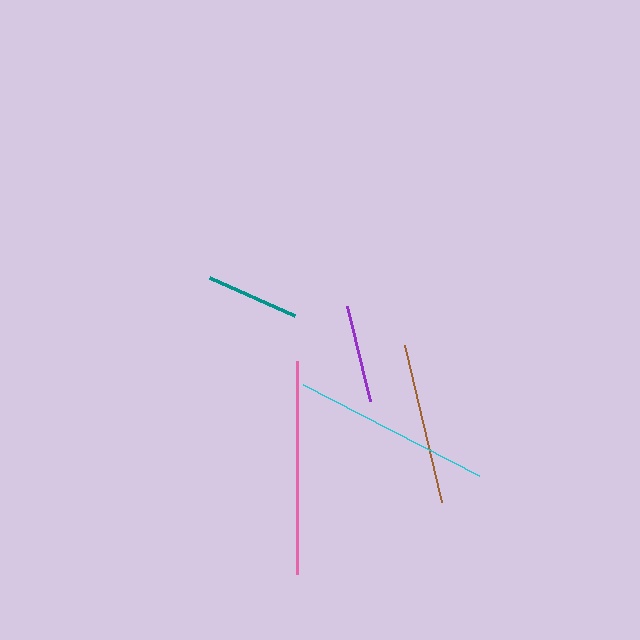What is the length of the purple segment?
The purple segment is approximately 97 pixels long.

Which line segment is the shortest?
The teal line is the shortest at approximately 93 pixels.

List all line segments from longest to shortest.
From longest to shortest: pink, cyan, brown, purple, teal.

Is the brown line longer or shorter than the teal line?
The brown line is longer than the teal line.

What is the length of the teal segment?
The teal segment is approximately 93 pixels long.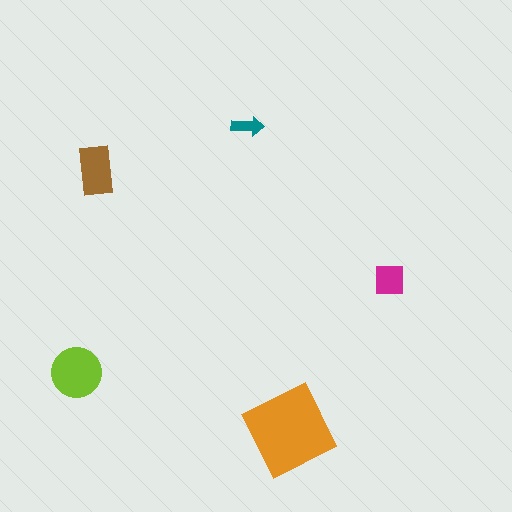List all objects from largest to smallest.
The orange diamond, the lime circle, the brown rectangle, the magenta square, the teal arrow.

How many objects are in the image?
There are 5 objects in the image.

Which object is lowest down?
The orange diamond is bottommost.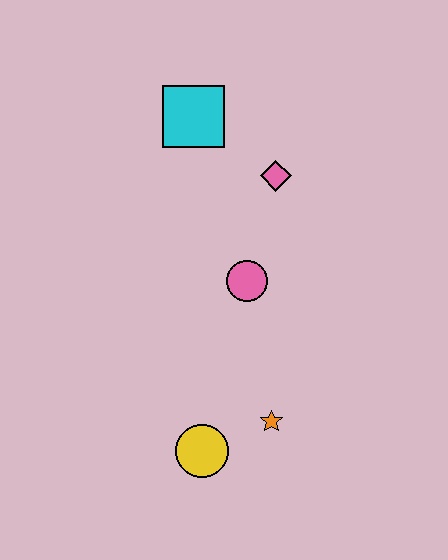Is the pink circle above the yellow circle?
Yes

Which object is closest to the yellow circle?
The orange star is closest to the yellow circle.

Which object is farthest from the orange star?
The cyan square is farthest from the orange star.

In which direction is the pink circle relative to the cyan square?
The pink circle is below the cyan square.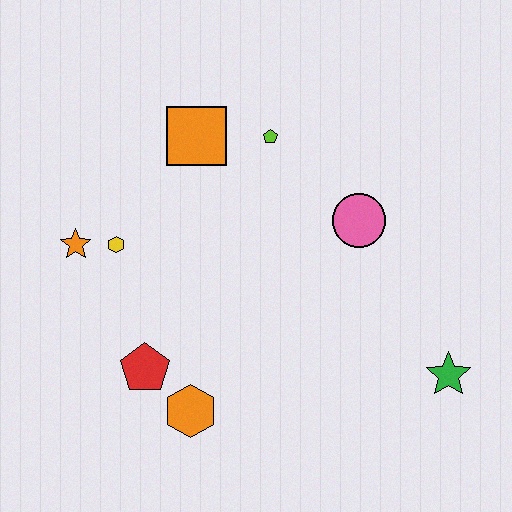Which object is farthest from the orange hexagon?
The lime pentagon is farthest from the orange hexagon.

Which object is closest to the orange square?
The lime pentagon is closest to the orange square.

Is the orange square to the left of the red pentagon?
No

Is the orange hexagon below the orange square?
Yes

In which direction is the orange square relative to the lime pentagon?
The orange square is to the left of the lime pentagon.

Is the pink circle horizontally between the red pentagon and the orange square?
No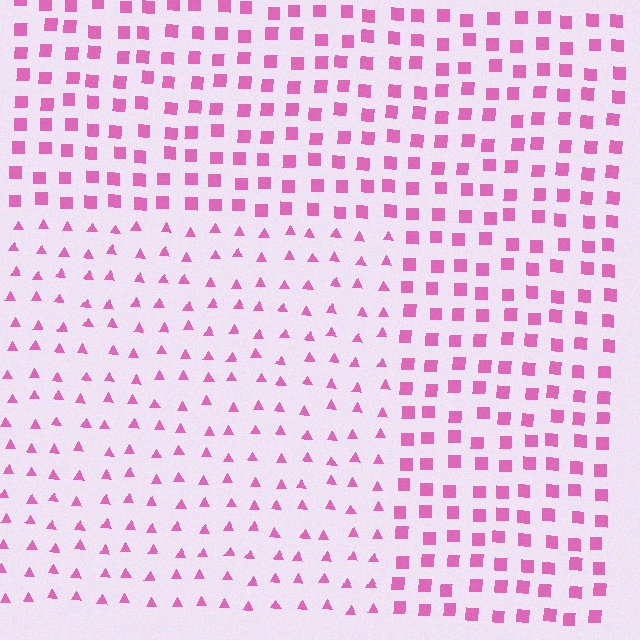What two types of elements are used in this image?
The image uses triangles inside the rectangle region and squares outside it.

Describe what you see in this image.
The image is filled with small pink elements arranged in a uniform grid. A rectangle-shaped region contains triangles, while the surrounding area contains squares. The boundary is defined purely by the change in element shape.